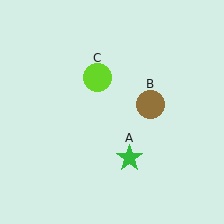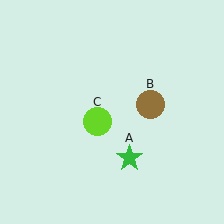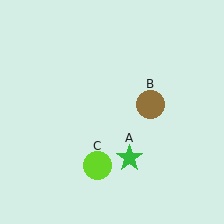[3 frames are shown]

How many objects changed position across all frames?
1 object changed position: lime circle (object C).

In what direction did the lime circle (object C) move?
The lime circle (object C) moved down.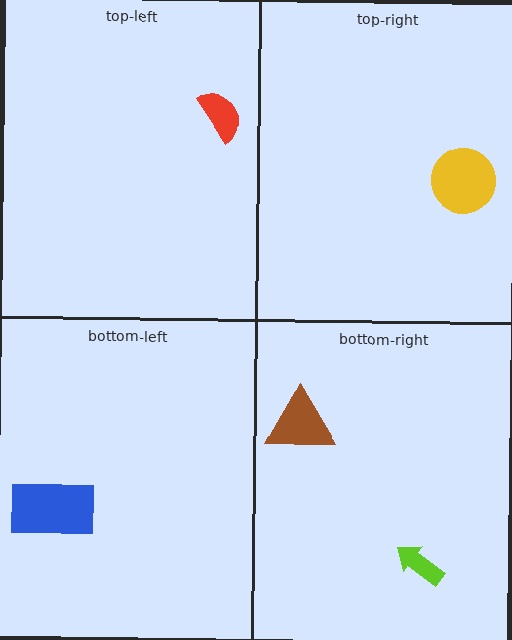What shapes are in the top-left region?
The red semicircle.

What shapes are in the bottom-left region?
The blue rectangle.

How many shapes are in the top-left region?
1.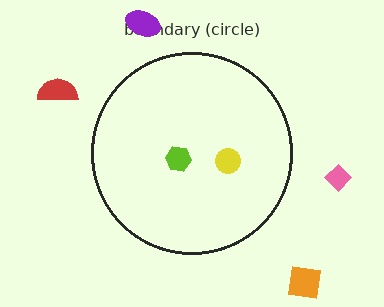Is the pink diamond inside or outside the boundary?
Outside.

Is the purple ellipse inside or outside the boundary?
Outside.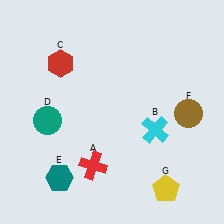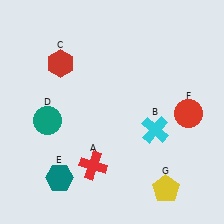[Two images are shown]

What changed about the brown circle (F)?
In Image 1, F is brown. In Image 2, it changed to red.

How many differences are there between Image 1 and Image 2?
There is 1 difference between the two images.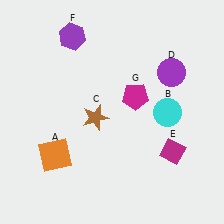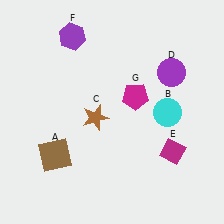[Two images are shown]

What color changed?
The square (A) changed from orange in Image 1 to brown in Image 2.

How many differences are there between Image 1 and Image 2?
There is 1 difference between the two images.